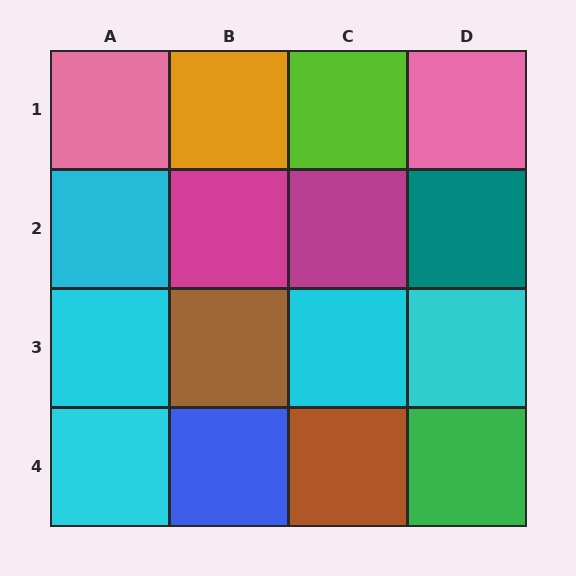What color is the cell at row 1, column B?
Orange.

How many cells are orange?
1 cell is orange.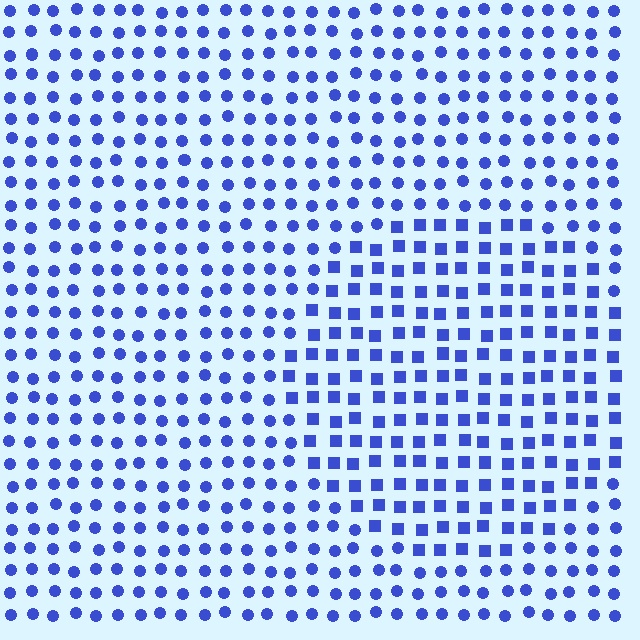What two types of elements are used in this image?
The image uses squares inside the circle region and circles outside it.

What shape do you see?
I see a circle.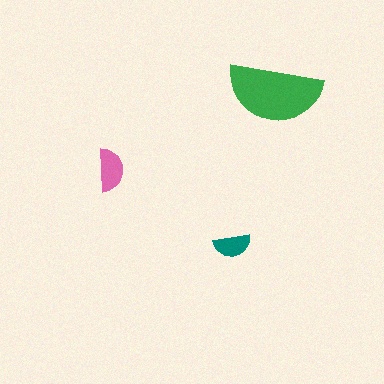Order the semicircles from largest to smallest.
the green one, the pink one, the teal one.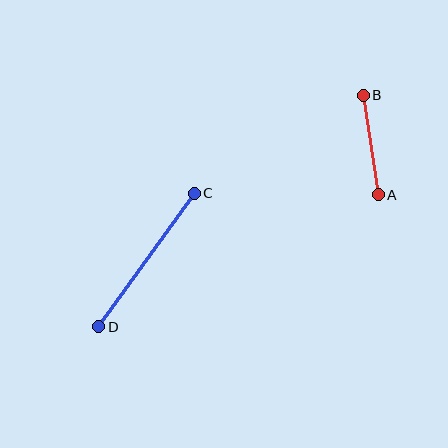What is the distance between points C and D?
The distance is approximately 164 pixels.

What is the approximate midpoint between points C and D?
The midpoint is at approximately (146, 260) pixels.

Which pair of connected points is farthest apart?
Points C and D are farthest apart.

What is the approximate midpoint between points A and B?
The midpoint is at approximately (371, 145) pixels.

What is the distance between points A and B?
The distance is approximately 101 pixels.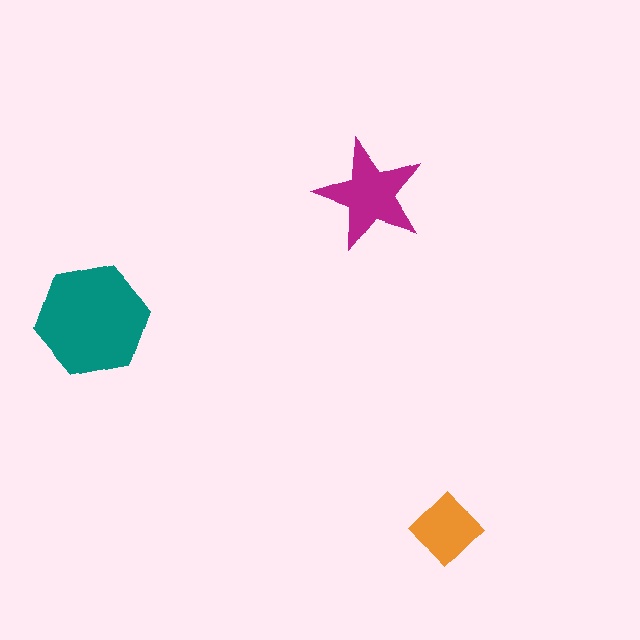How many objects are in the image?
There are 3 objects in the image.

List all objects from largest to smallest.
The teal hexagon, the magenta star, the orange diamond.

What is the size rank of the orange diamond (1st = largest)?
3rd.